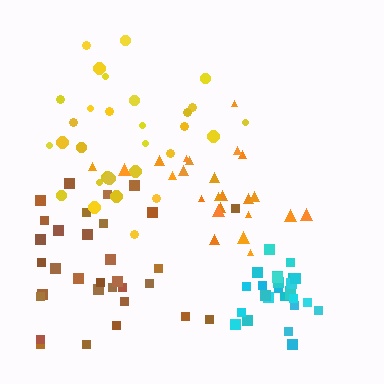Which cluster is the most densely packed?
Cyan.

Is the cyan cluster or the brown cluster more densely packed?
Cyan.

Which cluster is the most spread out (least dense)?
Brown.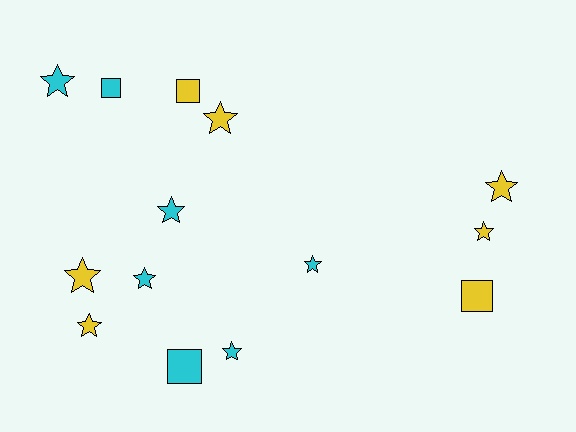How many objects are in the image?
There are 14 objects.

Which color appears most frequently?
Cyan, with 7 objects.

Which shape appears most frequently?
Star, with 10 objects.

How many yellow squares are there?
There are 2 yellow squares.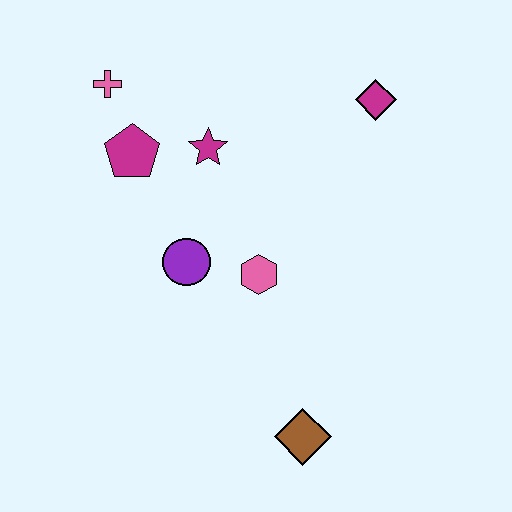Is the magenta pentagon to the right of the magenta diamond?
No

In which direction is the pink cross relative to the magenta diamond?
The pink cross is to the left of the magenta diamond.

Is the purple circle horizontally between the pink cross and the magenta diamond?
Yes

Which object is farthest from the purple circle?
The magenta diamond is farthest from the purple circle.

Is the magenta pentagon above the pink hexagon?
Yes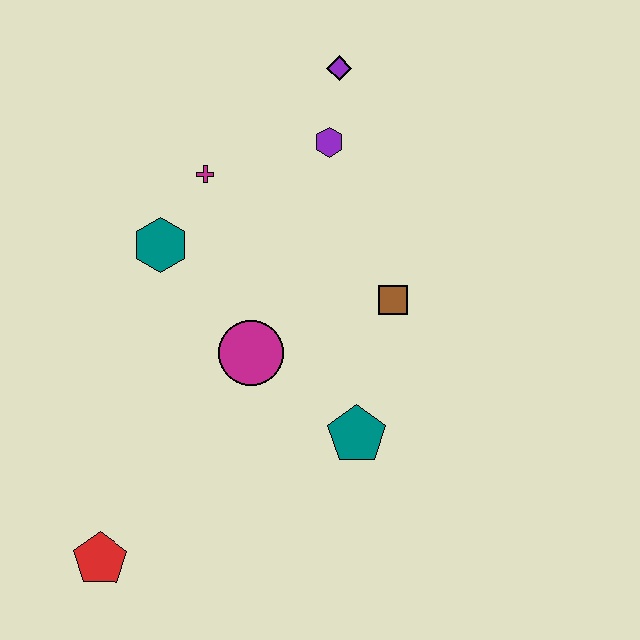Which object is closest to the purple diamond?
The purple hexagon is closest to the purple diamond.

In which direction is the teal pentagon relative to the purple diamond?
The teal pentagon is below the purple diamond.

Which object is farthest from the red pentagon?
The purple diamond is farthest from the red pentagon.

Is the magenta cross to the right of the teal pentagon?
No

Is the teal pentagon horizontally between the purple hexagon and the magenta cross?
No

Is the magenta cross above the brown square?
Yes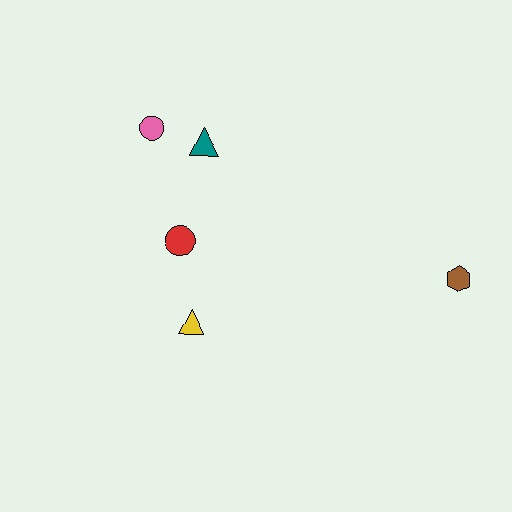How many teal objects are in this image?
There is 1 teal object.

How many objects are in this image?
There are 5 objects.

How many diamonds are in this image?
There are no diamonds.